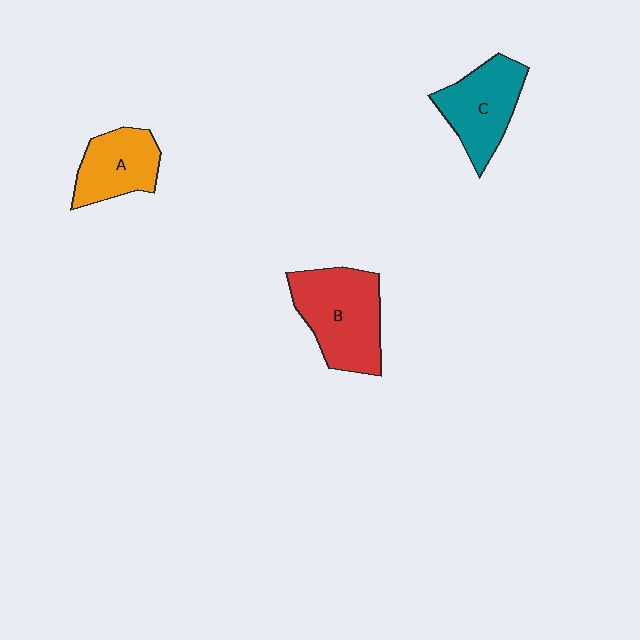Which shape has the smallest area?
Shape A (orange).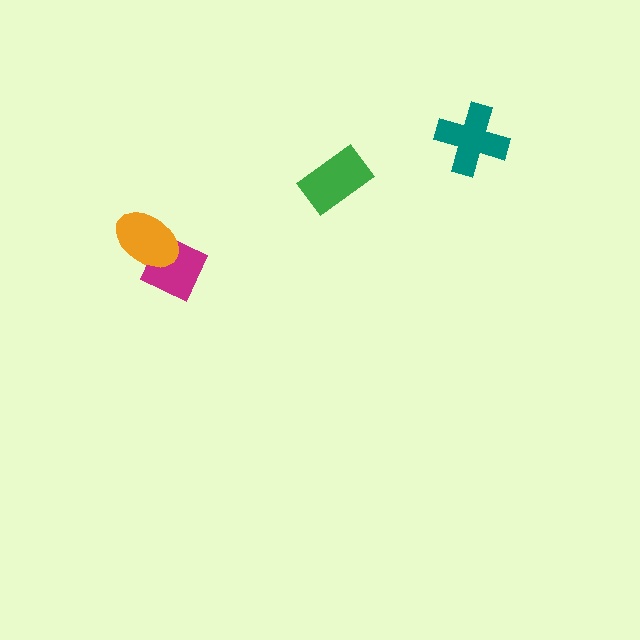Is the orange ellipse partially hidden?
No, no other shape covers it.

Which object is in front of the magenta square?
The orange ellipse is in front of the magenta square.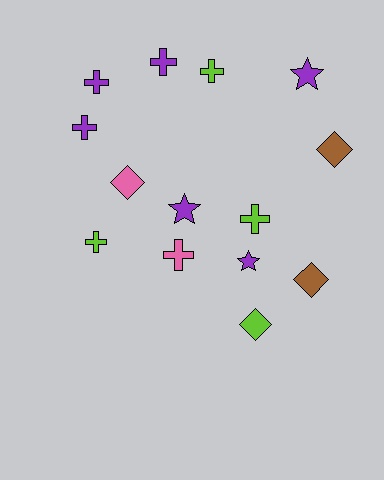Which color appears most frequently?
Purple, with 6 objects.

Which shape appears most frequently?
Cross, with 7 objects.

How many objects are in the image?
There are 14 objects.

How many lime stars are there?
There are no lime stars.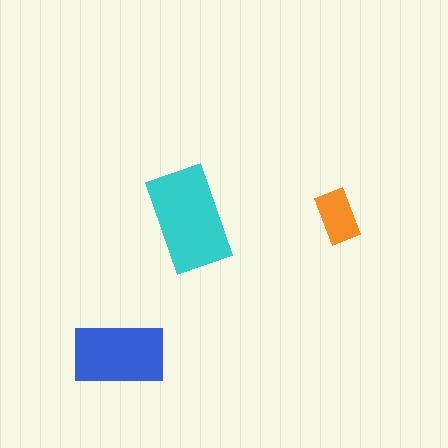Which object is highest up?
The orange rectangle is topmost.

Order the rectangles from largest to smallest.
the cyan one, the blue one, the orange one.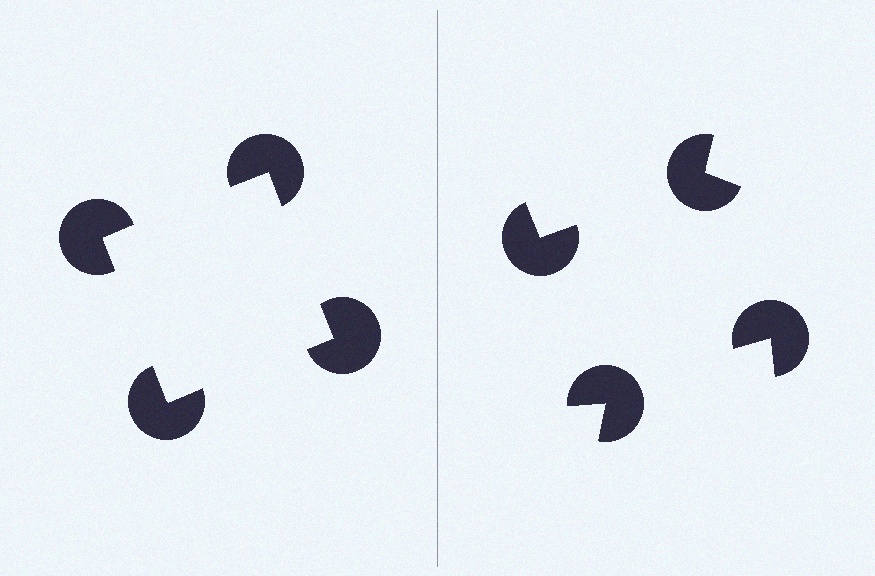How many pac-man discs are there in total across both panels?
8 — 4 on each side.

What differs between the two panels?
The pac-man discs are positioned identically on both sides; only the wedge orientations differ. On the left they align to a square; on the right they are misaligned.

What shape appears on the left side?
An illusory square.